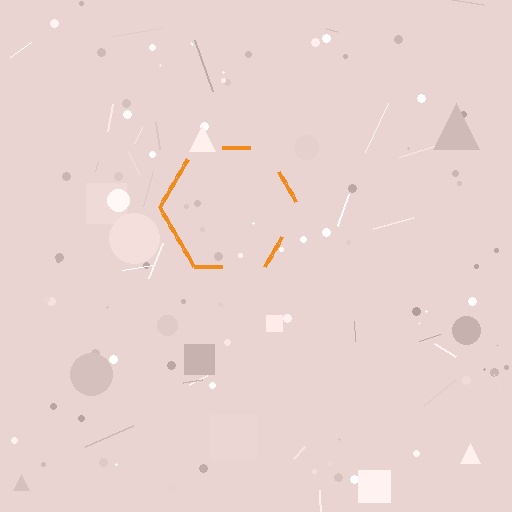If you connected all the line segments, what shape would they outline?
They would outline a hexagon.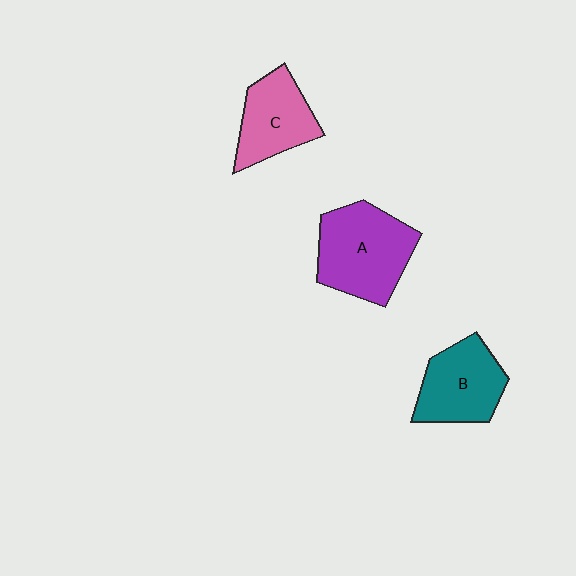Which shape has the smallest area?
Shape C (pink).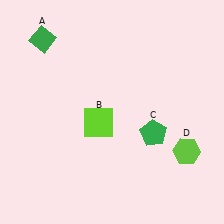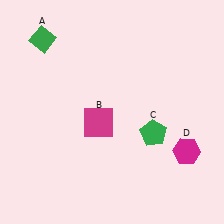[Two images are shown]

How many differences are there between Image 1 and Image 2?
There are 2 differences between the two images.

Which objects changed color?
B changed from lime to magenta. D changed from lime to magenta.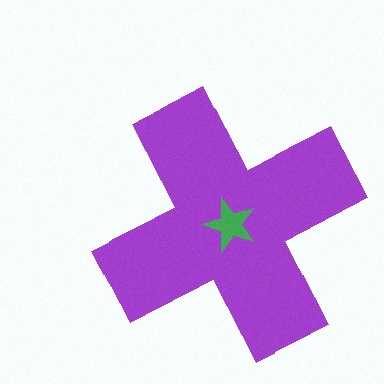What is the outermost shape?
The purple cross.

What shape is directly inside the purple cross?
The green star.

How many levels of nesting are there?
2.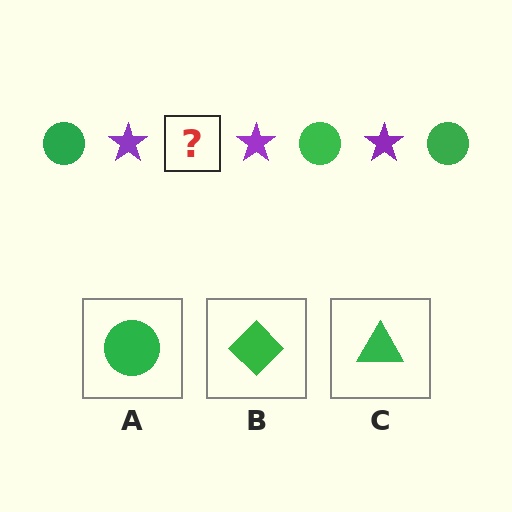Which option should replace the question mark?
Option A.